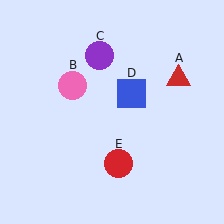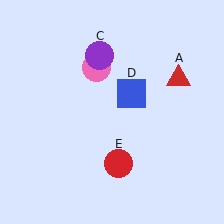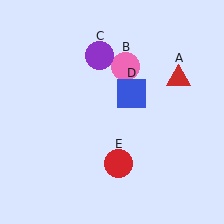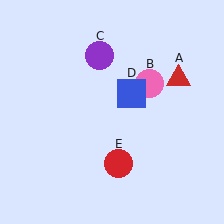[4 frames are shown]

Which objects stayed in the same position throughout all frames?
Red triangle (object A) and purple circle (object C) and blue square (object D) and red circle (object E) remained stationary.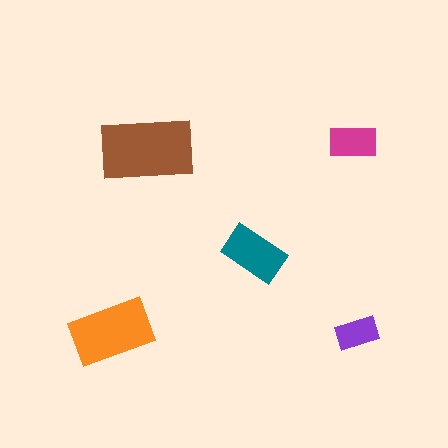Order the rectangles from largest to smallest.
the brown one, the orange one, the teal one, the magenta one, the purple one.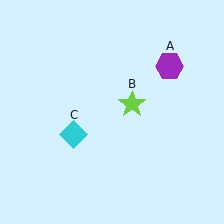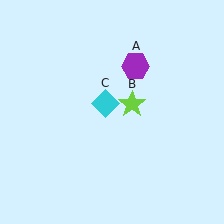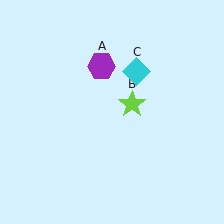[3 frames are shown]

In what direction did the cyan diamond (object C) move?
The cyan diamond (object C) moved up and to the right.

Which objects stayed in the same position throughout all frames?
Lime star (object B) remained stationary.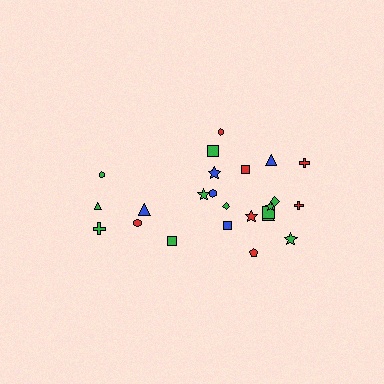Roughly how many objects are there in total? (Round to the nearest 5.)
Roughly 25 objects in total.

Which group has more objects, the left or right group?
The right group.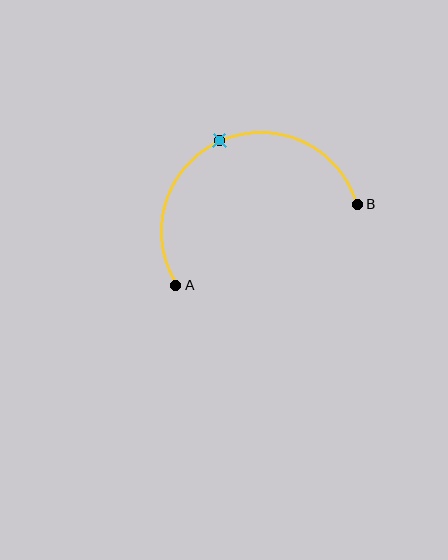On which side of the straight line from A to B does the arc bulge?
The arc bulges above the straight line connecting A and B.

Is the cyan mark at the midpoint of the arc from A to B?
Yes. The cyan mark lies on the arc at equal arc-length from both A and B — it is the arc midpoint.